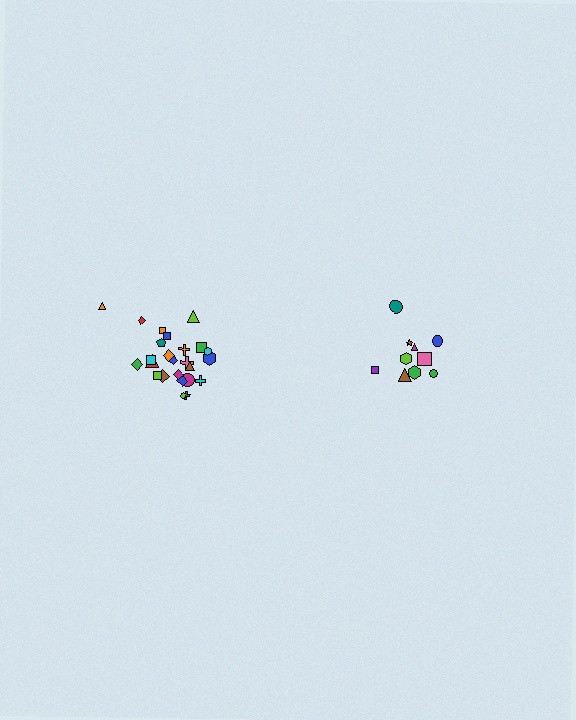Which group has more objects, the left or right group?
The left group.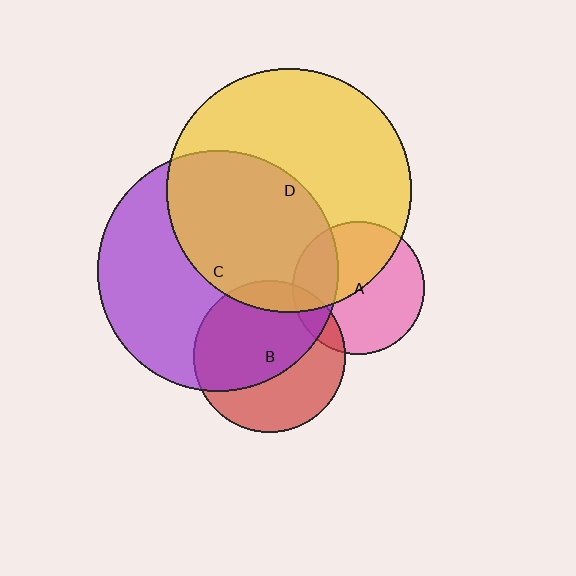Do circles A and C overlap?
Yes.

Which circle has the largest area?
Circle D (yellow).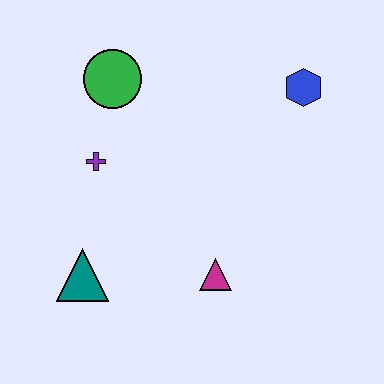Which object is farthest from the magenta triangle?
The green circle is farthest from the magenta triangle.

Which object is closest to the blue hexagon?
The green circle is closest to the blue hexagon.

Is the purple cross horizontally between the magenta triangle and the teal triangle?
Yes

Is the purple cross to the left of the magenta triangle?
Yes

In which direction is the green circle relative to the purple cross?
The green circle is above the purple cross.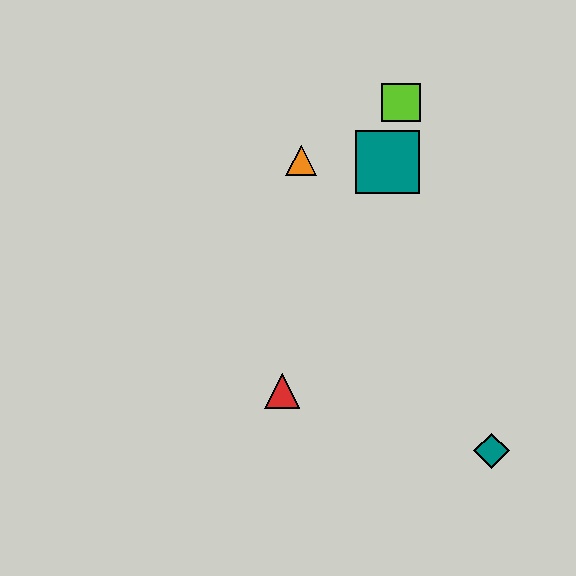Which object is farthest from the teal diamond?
The lime square is farthest from the teal diamond.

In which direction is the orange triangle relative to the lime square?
The orange triangle is to the left of the lime square.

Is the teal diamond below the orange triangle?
Yes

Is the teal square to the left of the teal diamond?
Yes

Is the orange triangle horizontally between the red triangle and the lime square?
Yes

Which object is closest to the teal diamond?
The red triangle is closest to the teal diamond.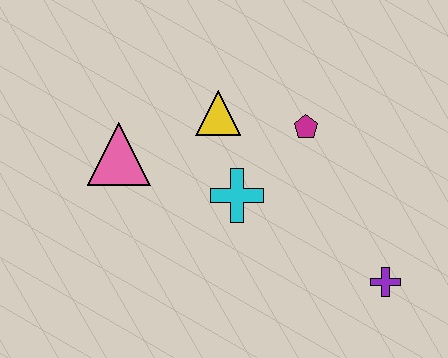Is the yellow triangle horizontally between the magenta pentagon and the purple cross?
No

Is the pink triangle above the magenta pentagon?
No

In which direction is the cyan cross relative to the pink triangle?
The cyan cross is to the right of the pink triangle.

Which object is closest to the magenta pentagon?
The yellow triangle is closest to the magenta pentagon.